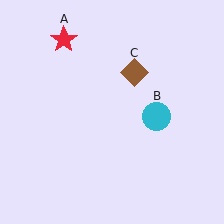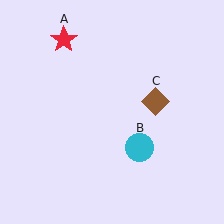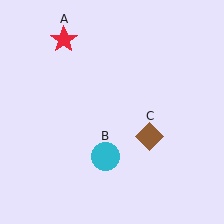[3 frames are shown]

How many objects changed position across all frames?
2 objects changed position: cyan circle (object B), brown diamond (object C).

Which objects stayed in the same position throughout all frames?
Red star (object A) remained stationary.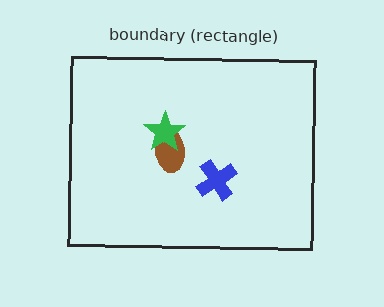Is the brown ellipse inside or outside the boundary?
Inside.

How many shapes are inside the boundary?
3 inside, 0 outside.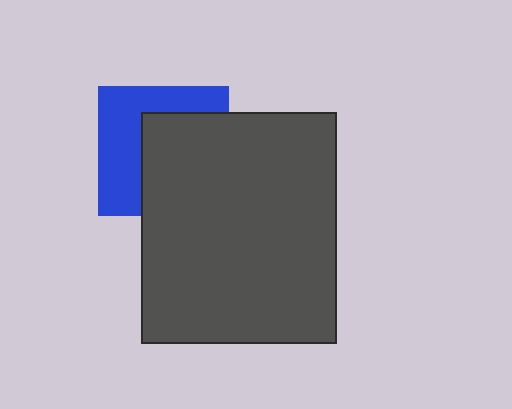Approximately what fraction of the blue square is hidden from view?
Roughly 53% of the blue square is hidden behind the dark gray rectangle.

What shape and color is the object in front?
The object in front is a dark gray rectangle.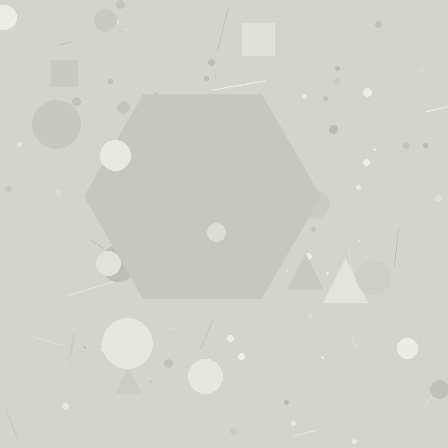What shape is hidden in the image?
A hexagon is hidden in the image.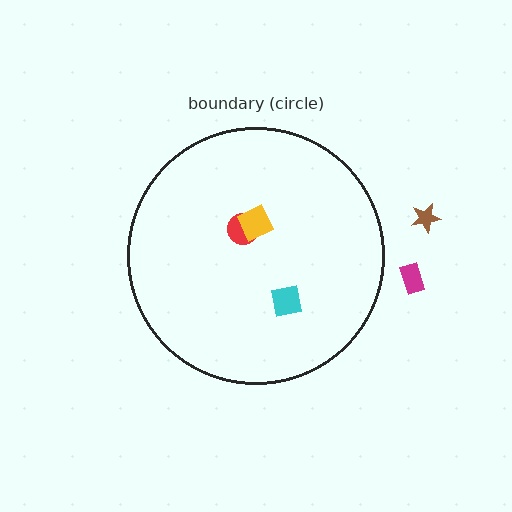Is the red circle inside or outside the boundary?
Inside.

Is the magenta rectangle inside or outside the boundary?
Outside.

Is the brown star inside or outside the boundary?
Outside.